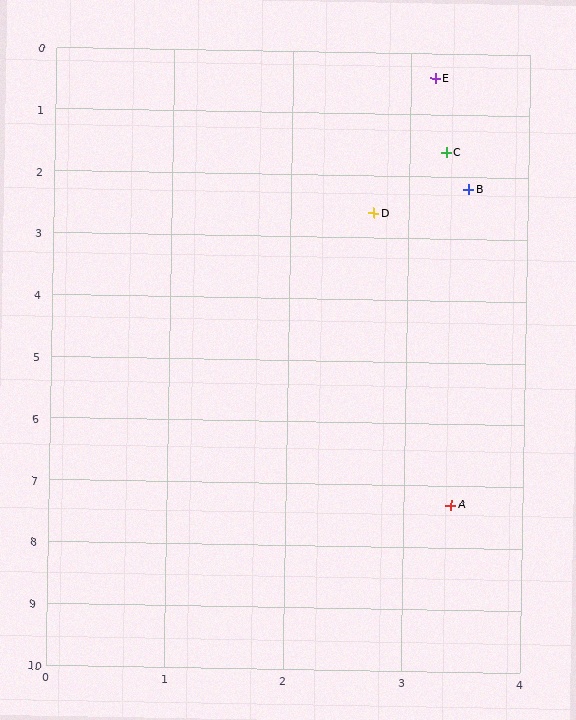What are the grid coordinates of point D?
Point D is at approximately (2.7, 2.6).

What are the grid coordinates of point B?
Point B is at approximately (3.5, 2.2).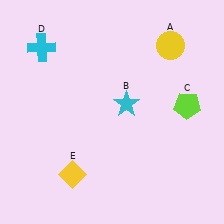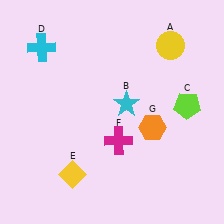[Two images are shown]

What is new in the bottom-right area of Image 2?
A magenta cross (F) was added in the bottom-right area of Image 2.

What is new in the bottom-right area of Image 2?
An orange hexagon (G) was added in the bottom-right area of Image 2.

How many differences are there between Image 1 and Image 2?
There are 2 differences between the two images.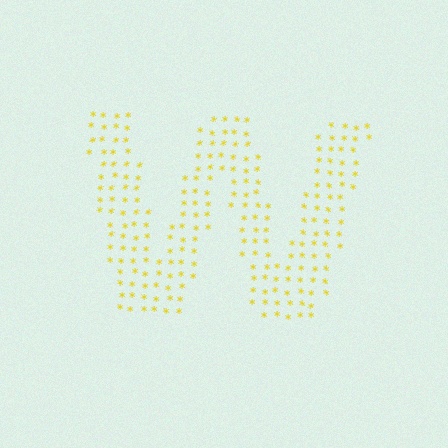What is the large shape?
The large shape is the letter W.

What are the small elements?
The small elements are asterisks.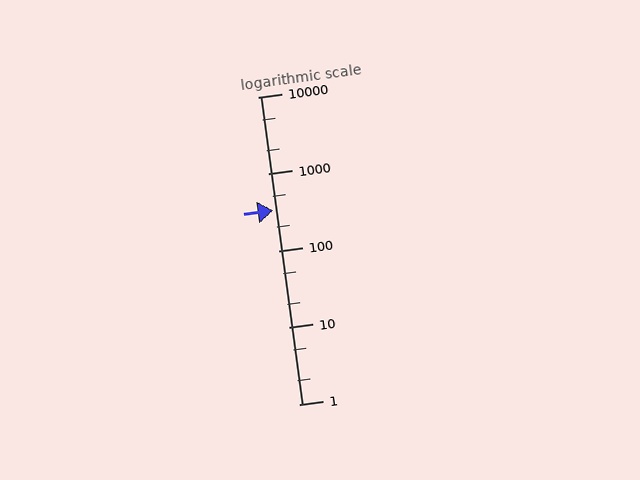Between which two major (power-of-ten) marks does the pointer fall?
The pointer is between 100 and 1000.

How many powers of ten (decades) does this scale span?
The scale spans 4 decades, from 1 to 10000.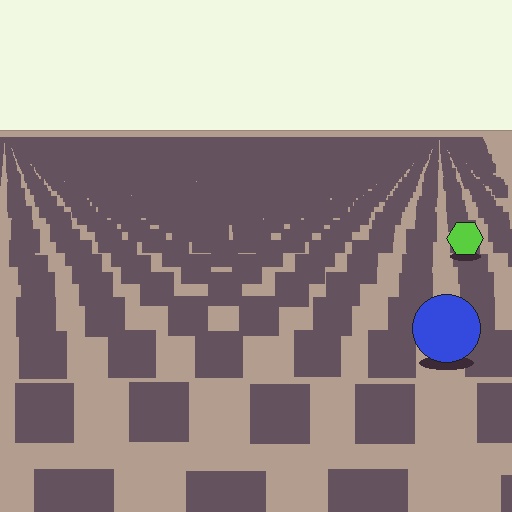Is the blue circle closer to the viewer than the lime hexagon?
Yes. The blue circle is closer — you can tell from the texture gradient: the ground texture is coarser near it.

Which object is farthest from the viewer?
The lime hexagon is farthest from the viewer. It appears smaller and the ground texture around it is denser.